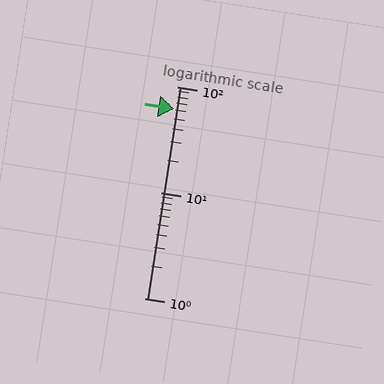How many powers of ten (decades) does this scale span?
The scale spans 2 decades, from 1 to 100.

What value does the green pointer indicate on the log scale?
The pointer indicates approximately 61.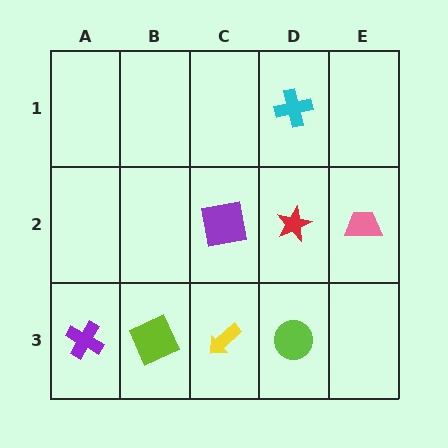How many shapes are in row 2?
3 shapes.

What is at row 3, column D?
A lime circle.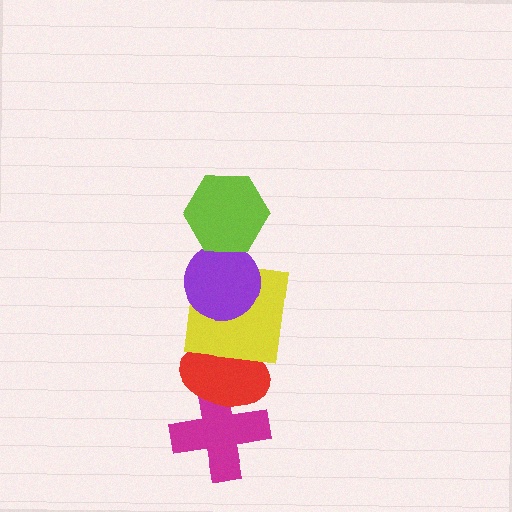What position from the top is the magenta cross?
The magenta cross is 5th from the top.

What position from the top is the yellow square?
The yellow square is 3rd from the top.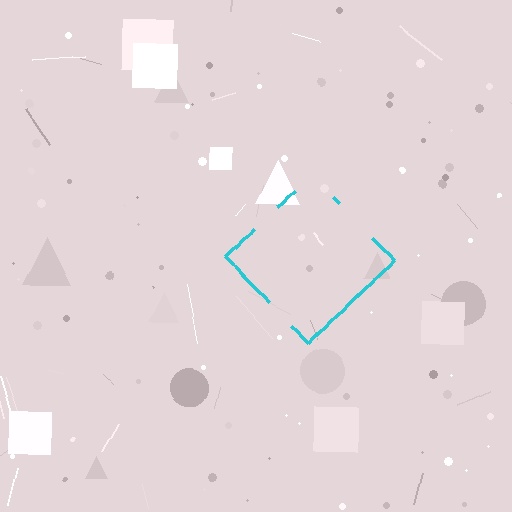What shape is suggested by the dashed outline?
The dashed outline suggests a diamond.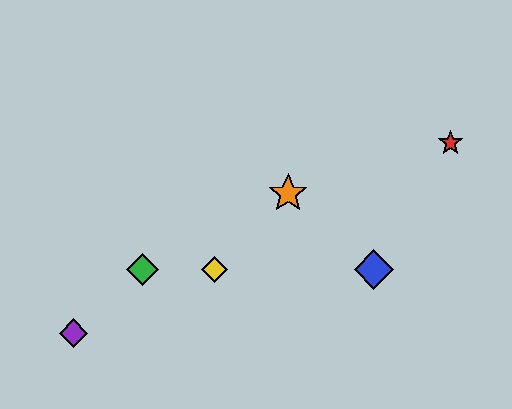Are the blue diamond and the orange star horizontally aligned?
No, the blue diamond is at y≈269 and the orange star is at y≈193.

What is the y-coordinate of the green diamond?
The green diamond is at y≈269.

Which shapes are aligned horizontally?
The blue diamond, the green diamond, the yellow diamond are aligned horizontally.